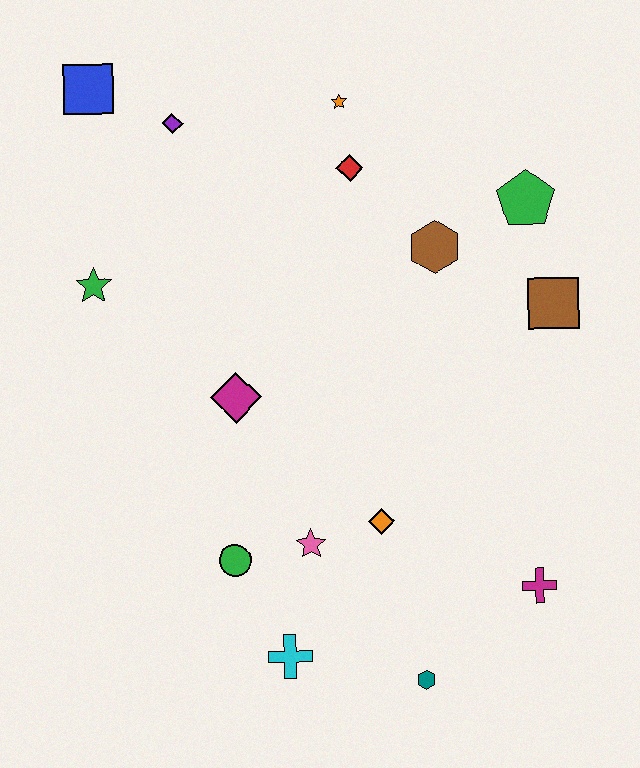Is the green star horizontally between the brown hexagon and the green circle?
No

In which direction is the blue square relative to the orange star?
The blue square is to the left of the orange star.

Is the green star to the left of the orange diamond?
Yes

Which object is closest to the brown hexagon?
The green pentagon is closest to the brown hexagon.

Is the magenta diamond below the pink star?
No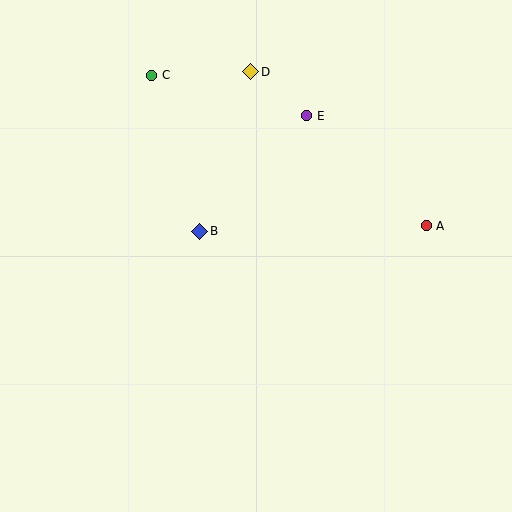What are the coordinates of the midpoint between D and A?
The midpoint between D and A is at (339, 149).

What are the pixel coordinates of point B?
Point B is at (200, 231).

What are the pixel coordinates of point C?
Point C is at (152, 75).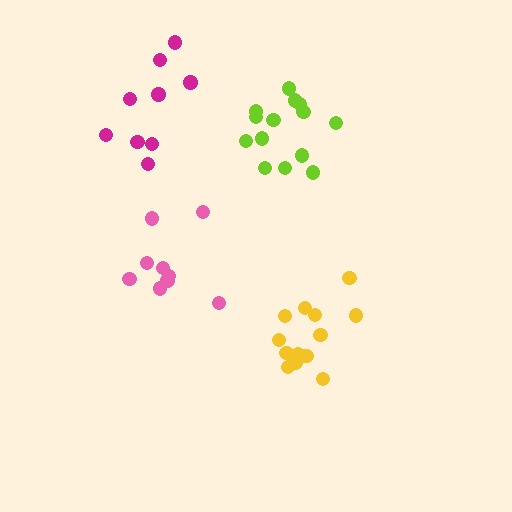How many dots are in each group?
Group 1: 14 dots, Group 2: 9 dots, Group 3: 9 dots, Group 4: 14 dots (46 total).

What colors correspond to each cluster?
The clusters are colored: yellow, magenta, pink, lime.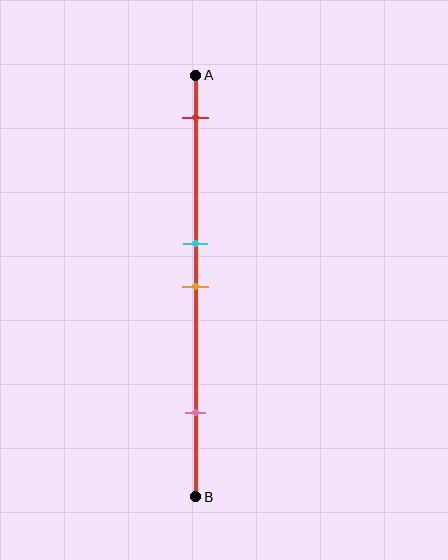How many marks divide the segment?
There are 4 marks dividing the segment.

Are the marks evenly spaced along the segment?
No, the marks are not evenly spaced.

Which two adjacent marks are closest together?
The cyan and orange marks are the closest adjacent pair.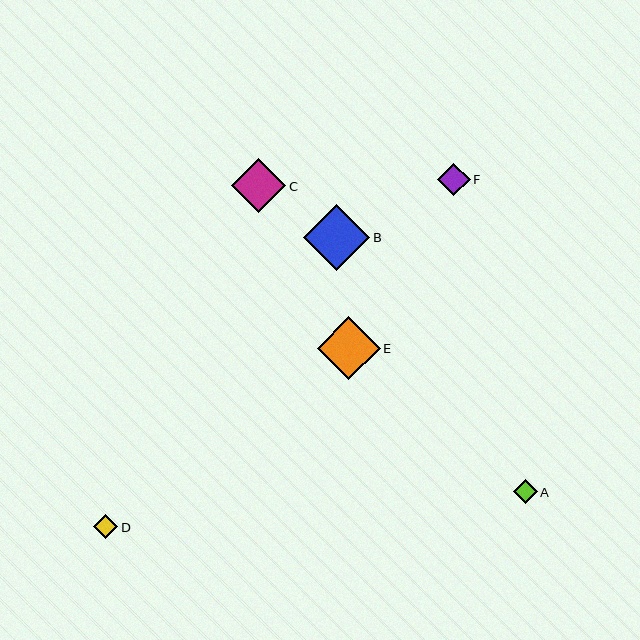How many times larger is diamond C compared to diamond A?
Diamond C is approximately 2.2 times the size of diamond A.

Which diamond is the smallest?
Diamond D is the smallest with a size of approximately 24 pixels.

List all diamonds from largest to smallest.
From largest to smallest: B, E, C, F, A, D.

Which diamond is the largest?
Diamond B is the largest with a size of approximately 66 pixels.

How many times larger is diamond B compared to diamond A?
Diamond B is approximately 2.7 times the size of diamond A.